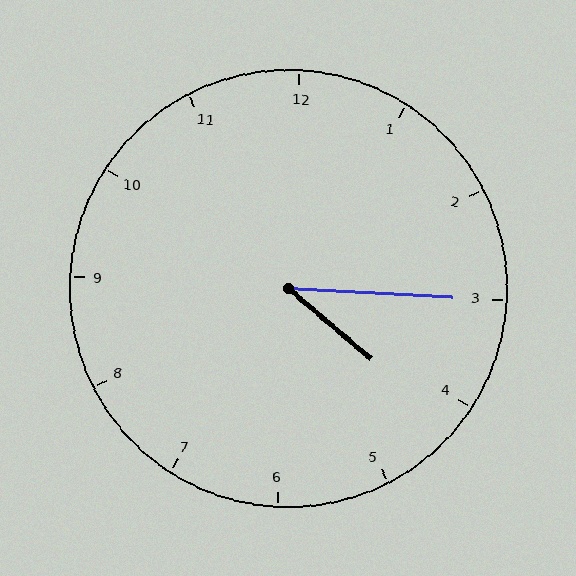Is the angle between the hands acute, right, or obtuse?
It is acute.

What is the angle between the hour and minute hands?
Approximately 38 degrees.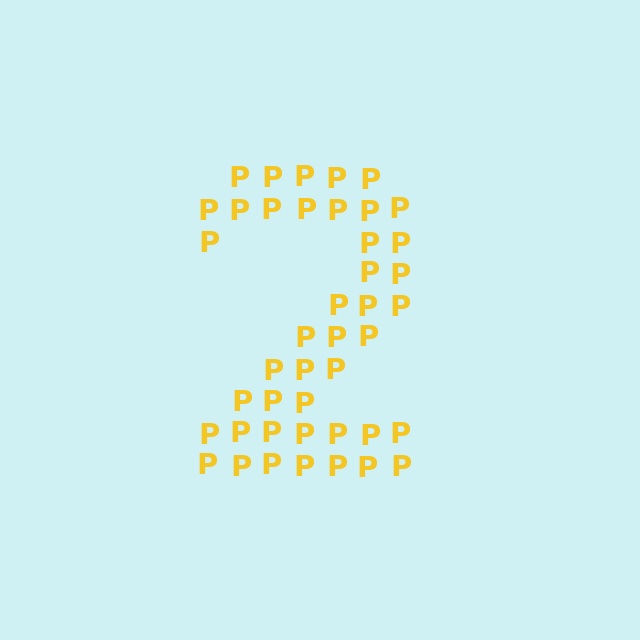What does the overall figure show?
The overall figure shows the digit 2.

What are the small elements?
The small elements are letter P's.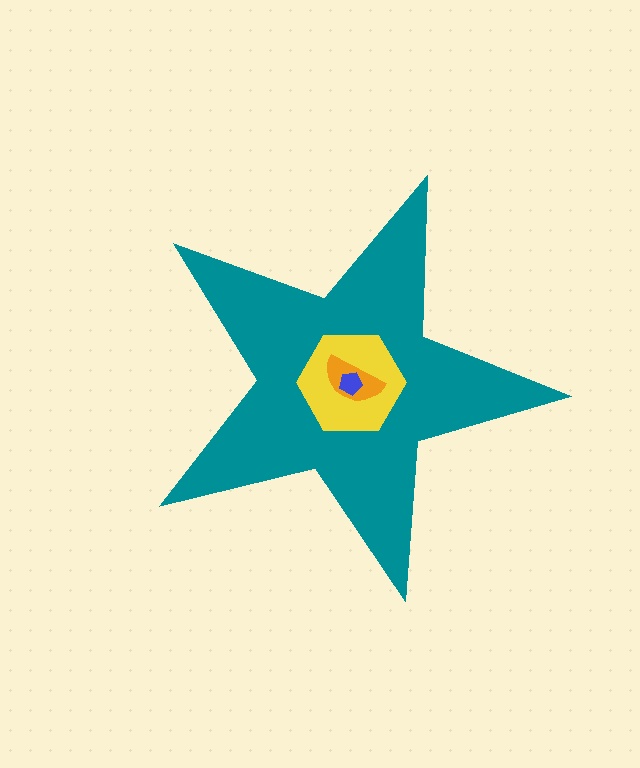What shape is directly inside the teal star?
The yellow hexagon.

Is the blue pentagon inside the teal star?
Yes.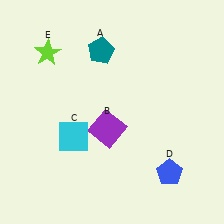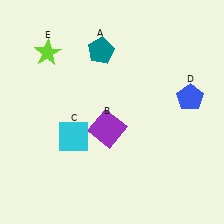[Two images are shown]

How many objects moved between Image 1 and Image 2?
1 object moved between the two images.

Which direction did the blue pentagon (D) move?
The blue pentagon (D) moved up.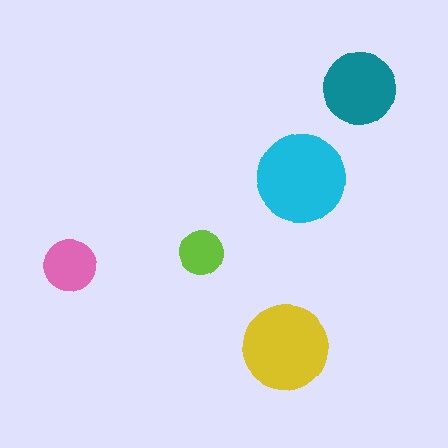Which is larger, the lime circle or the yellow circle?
The yellow one.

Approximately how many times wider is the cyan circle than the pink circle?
About 1.5 times wider.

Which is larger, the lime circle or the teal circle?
The teal one.